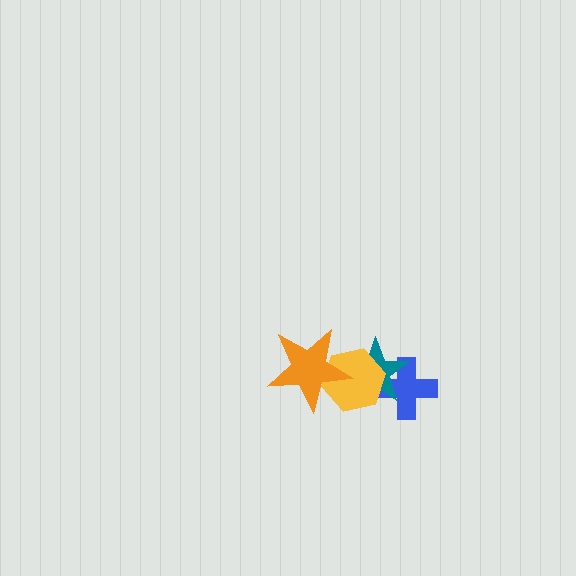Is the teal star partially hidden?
Yes, it is partially covered by another shape.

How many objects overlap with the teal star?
3 objects overlap with the teal star.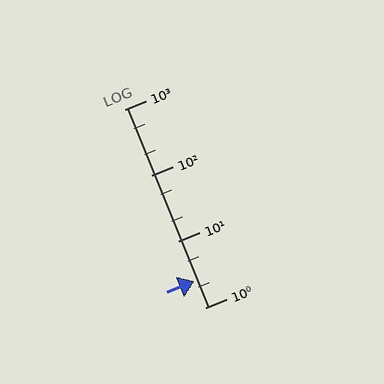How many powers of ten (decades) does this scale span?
The scale spans 3 decades, from 1 to 1000.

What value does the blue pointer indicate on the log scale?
The pointer indicates approximately 2.5.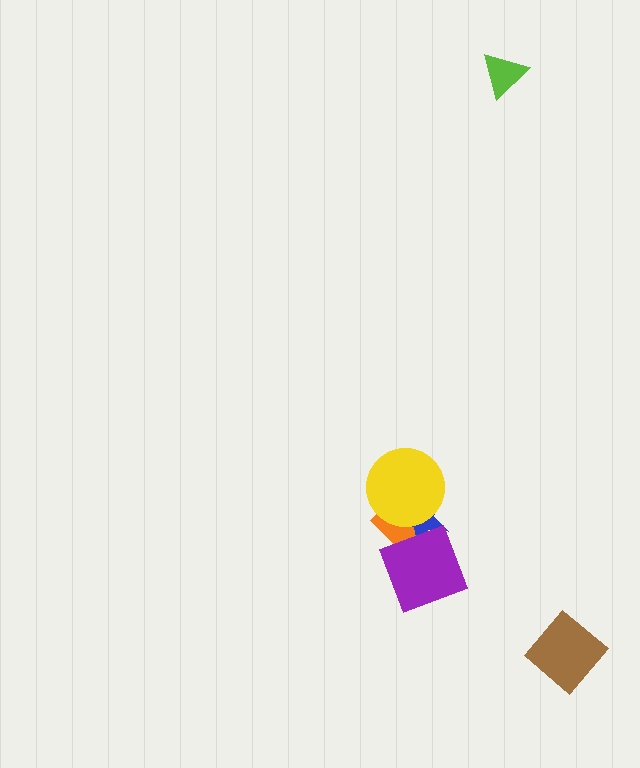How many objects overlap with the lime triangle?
0 objects overlap with the lime triangle.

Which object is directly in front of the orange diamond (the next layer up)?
The blue star is directly in front of the orange diamond.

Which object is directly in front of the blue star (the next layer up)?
The yellow circle is directly in front of the blue star.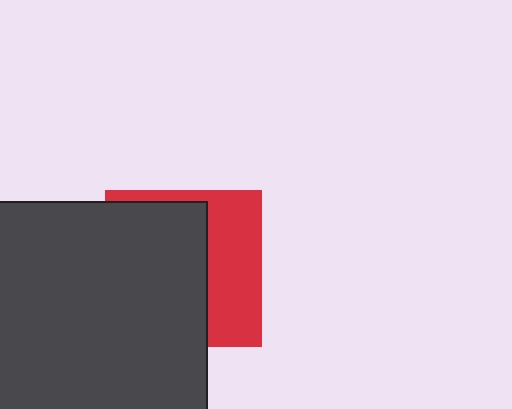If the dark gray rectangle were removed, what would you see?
You would see the complete red square.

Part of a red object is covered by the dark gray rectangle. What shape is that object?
It is a square.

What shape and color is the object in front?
The object in front is a dark gray rectangle.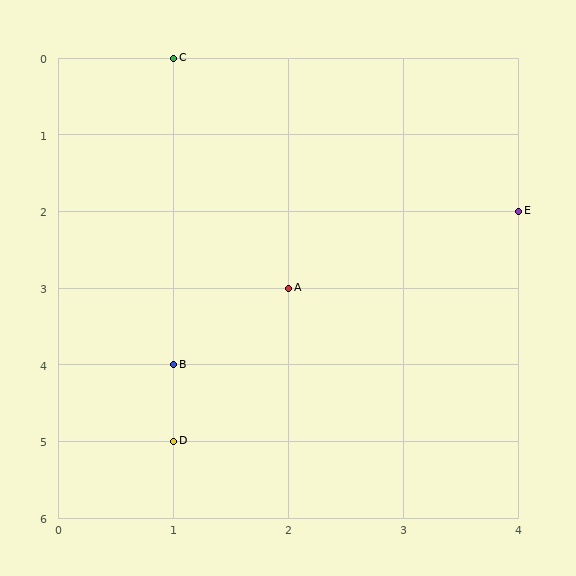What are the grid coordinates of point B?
Point B is at grid coordinates (1, 4).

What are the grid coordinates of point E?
Point E is at grid coordinates (4, 2).